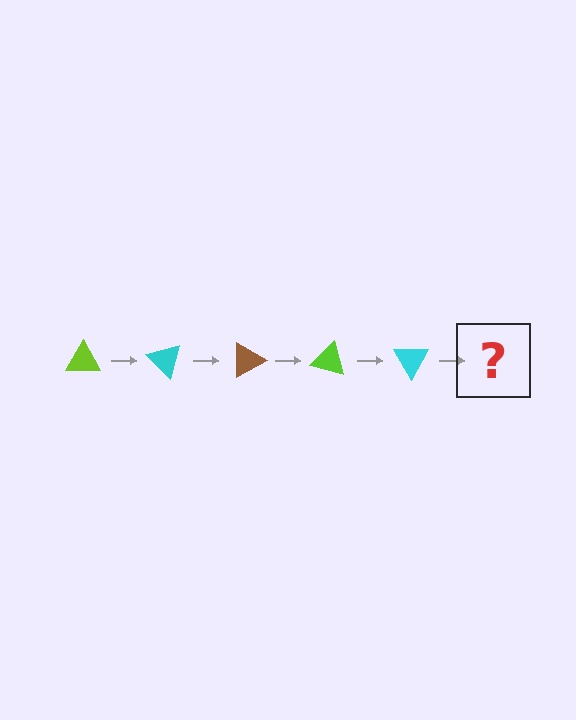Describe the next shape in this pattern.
It should be a brown triangle, rotated 225 degrees from the start.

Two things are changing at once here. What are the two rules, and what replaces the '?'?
The two rules are that it rotates 45 degrees each step and the color cycles through lime, cyan, and brown. The '?' should be a brown triangle, rotated 225 degrees from the start.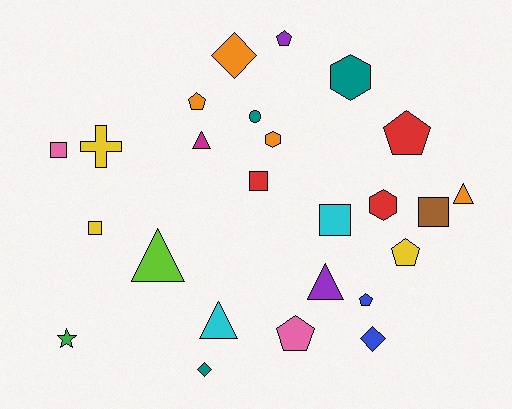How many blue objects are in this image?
There are 2 blue objects.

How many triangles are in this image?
There are 5 triangles.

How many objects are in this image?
There are 25 objects.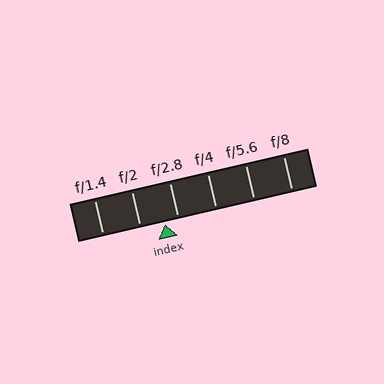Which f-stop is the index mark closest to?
The index mark is closest to f/2.8.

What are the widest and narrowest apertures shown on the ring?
The widest aperture shown is f/1.4 and the narrowest is f/8.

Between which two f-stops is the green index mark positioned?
The index mark is between f/2 and f/2.8.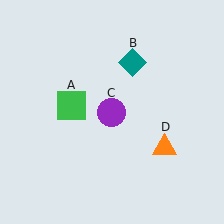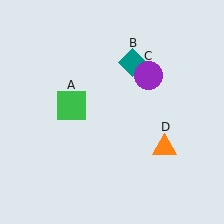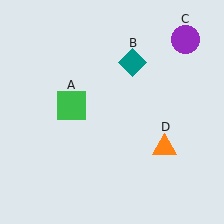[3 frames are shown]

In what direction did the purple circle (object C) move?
The purple circle (object C) moved up and to the right.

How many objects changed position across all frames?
1 object changed position: purple circle (object C).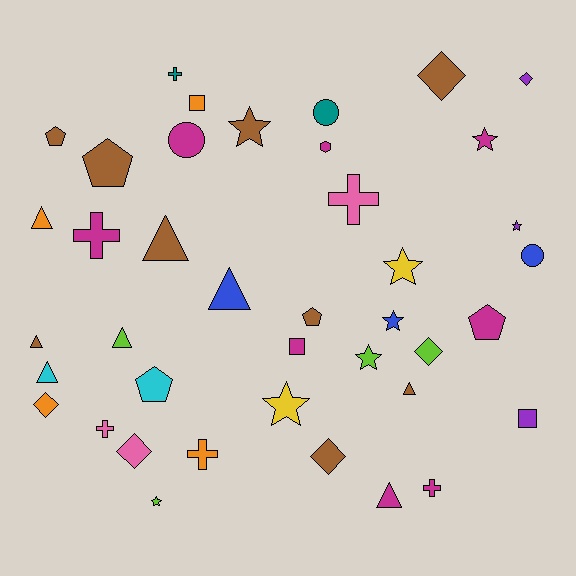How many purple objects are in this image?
There are 3 purple objects.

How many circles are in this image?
There are 3 circles.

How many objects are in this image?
There are 40 objects.